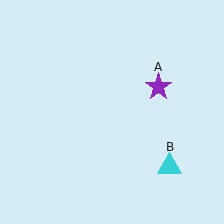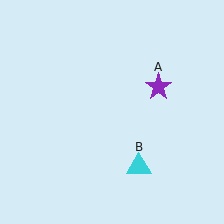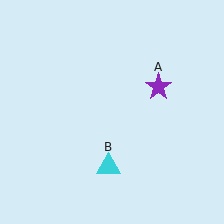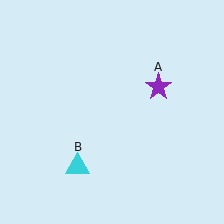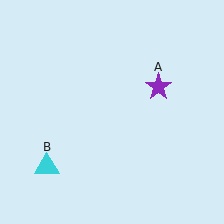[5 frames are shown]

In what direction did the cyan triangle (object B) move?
The cyan triangle (object B) moved left.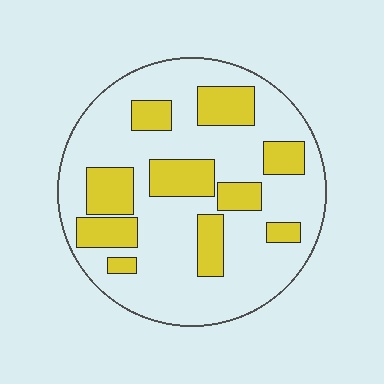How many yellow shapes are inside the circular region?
10.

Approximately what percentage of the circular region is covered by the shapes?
Approximately 30%.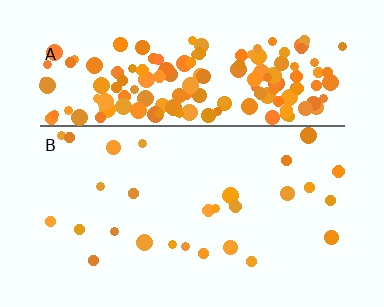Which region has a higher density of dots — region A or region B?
A (the top).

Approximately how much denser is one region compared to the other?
Approximately 6.7× — region A over region B.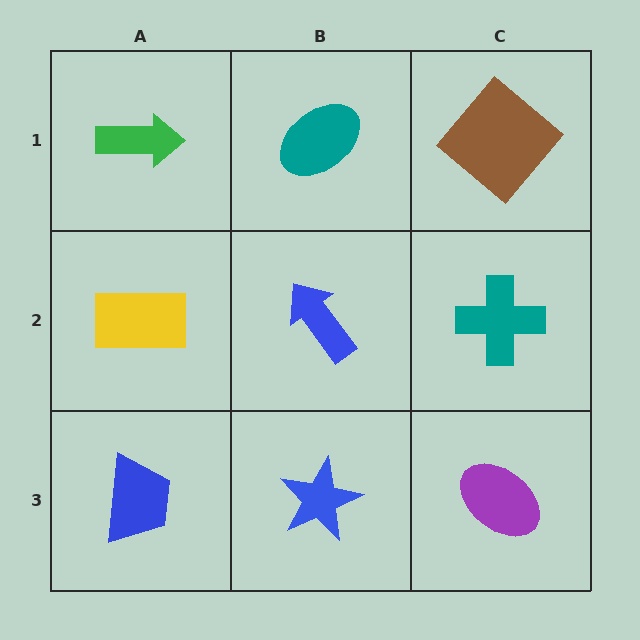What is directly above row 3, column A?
A yellow rectangle.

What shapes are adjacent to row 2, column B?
A teal ellipse (row 1, column B), a blue star (row 3, column B), a yellow rectangle (row 2, column A), a teal cross (row 2, column C).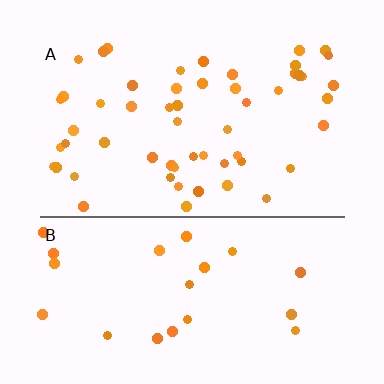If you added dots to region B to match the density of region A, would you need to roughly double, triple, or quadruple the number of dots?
Approximately double.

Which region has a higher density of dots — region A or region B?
A (the top).